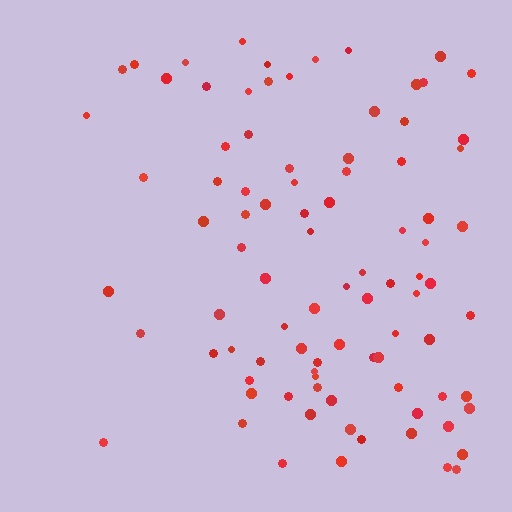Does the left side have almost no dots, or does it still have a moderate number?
Still a moderate number, just noticeably fewer than the right.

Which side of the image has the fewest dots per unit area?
The left.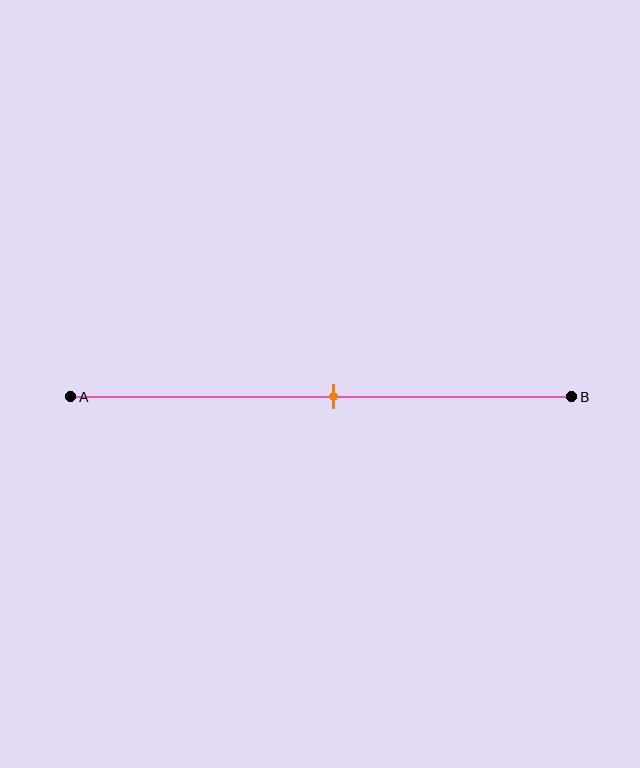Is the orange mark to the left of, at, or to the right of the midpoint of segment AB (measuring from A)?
The orange mark is approximately at the midpoint of segment AB.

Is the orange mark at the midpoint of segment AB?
Yes, the mark is approximately at the midpoint.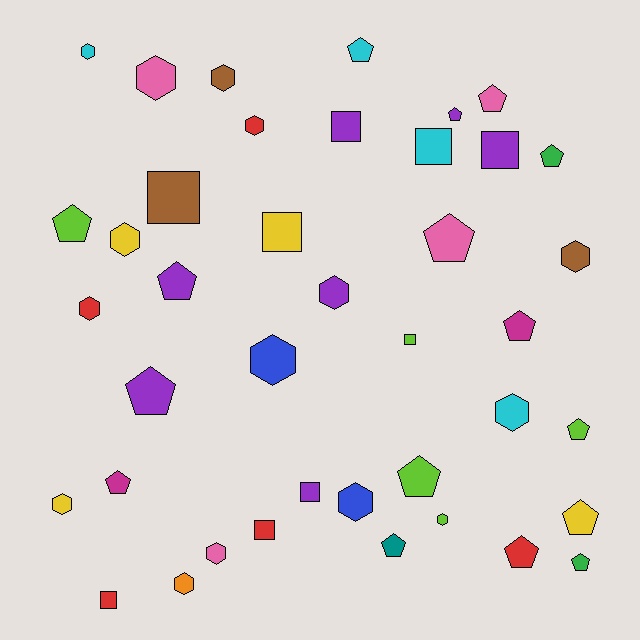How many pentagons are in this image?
There are 16 pentagons.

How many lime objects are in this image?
There are 5 lime objects.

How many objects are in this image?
There are 40 objects.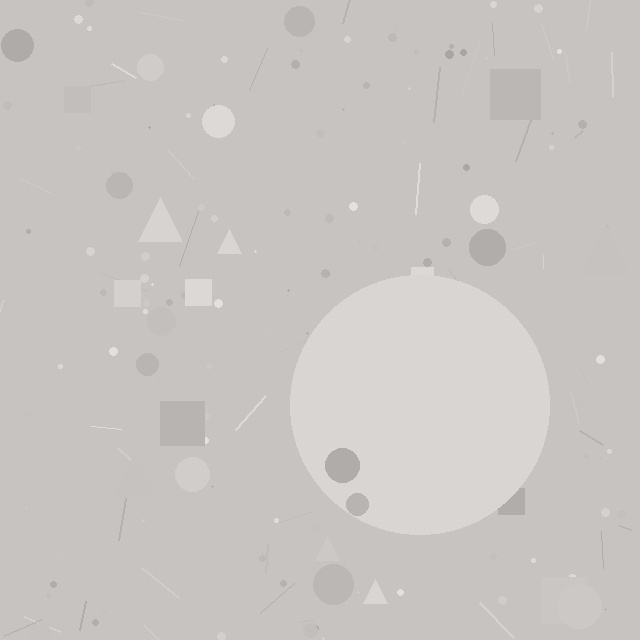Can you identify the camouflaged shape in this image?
The camouflaged shape is a circle.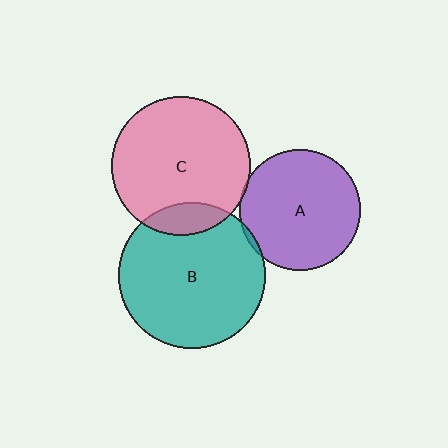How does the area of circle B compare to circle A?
Approximately 1.5 times.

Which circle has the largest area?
Circle B (teal).